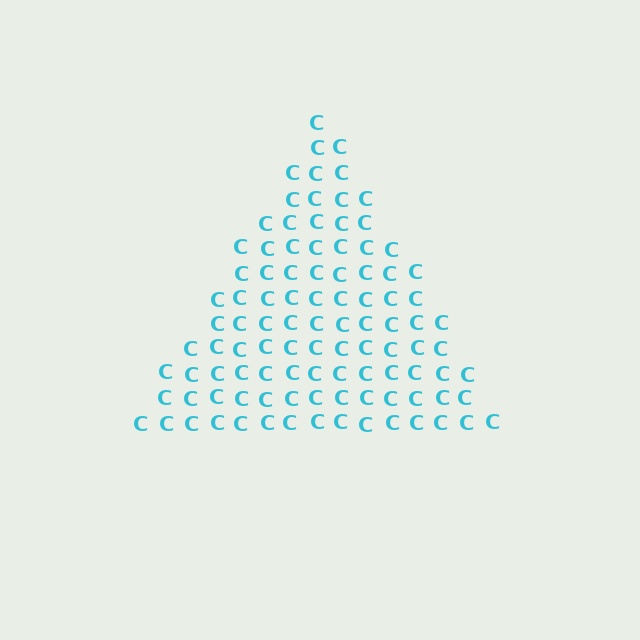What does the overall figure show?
The overall figure shows a triangle.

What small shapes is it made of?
It is made of small letter C's.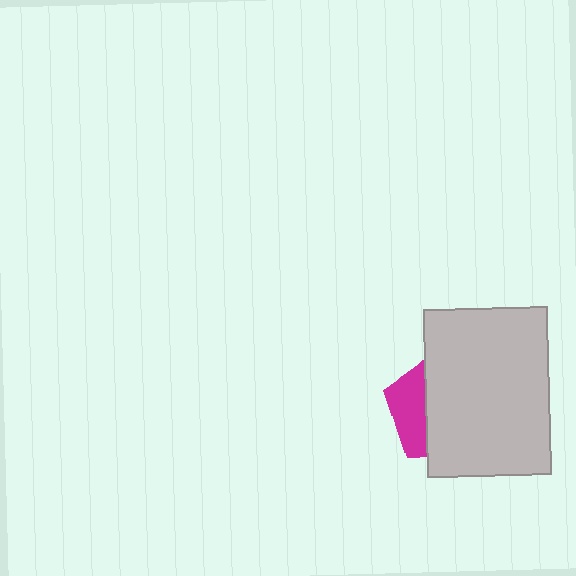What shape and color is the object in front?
The object in front is a light gray rectangle.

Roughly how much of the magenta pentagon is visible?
A small part of it is visible (roughly 31%).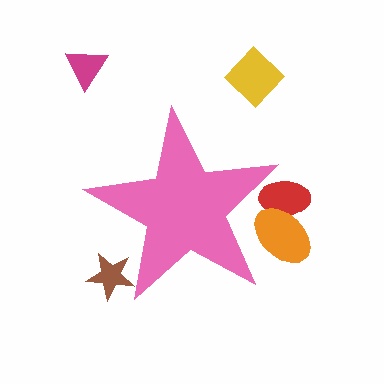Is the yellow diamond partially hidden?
No, the yellow diamond is fully visible.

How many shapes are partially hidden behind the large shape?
3 shapes are partially hidden.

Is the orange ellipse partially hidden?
Yes, the orange ellipse is partially hidden behind the pink star.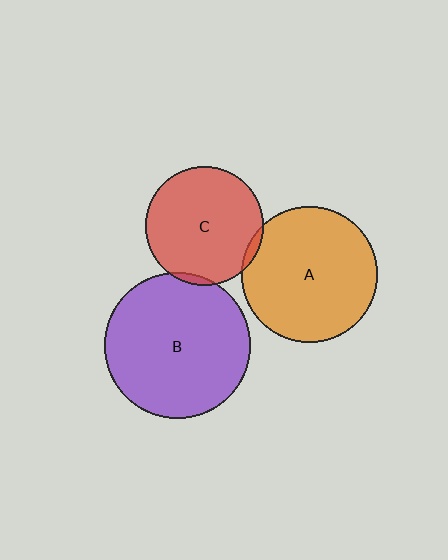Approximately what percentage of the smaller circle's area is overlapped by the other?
Approximately 5%.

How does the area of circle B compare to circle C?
Approximately 1.5 times.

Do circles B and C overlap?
Yes.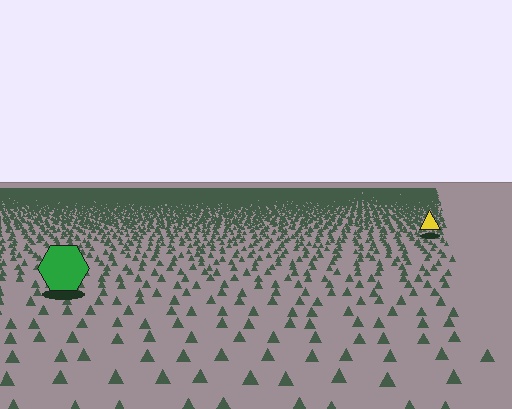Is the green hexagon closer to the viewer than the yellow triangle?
Yes. The green hexagon is closer — you can tell from the texture gradient: the ground texture is coarser near it.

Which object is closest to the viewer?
The green hexagon is closest. The texture marks near it are larger and more spread out.